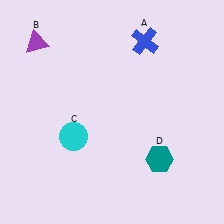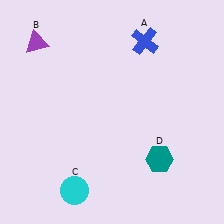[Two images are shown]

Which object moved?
The cyan circle (C) moved down.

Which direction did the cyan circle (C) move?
The cyan circle (C) moved down.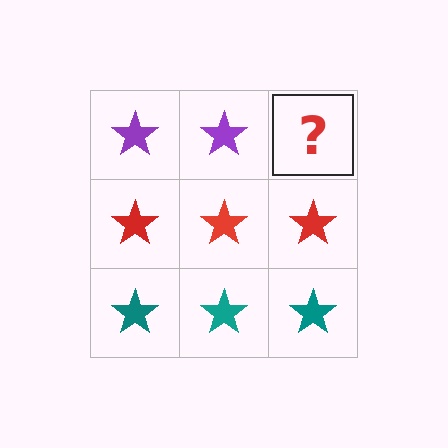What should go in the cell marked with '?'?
The missing cell should contain a purple star.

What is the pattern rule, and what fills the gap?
The rule is that each row has a consistent color. The gap should be filled with a purple star.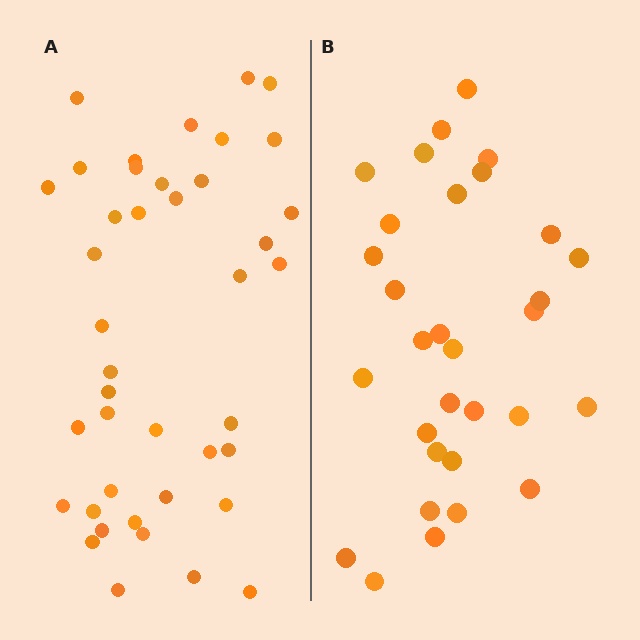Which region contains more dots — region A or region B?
Region A (the left region) has more dots.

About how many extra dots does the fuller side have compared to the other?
Region A has roughly 10 or so more dots than region B.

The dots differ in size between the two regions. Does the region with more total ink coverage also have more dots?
No. Region B has more total ink coverage because its dots are larger, but region A actually contains more individual dots. Total area can be misleading — the number of items is what matters here.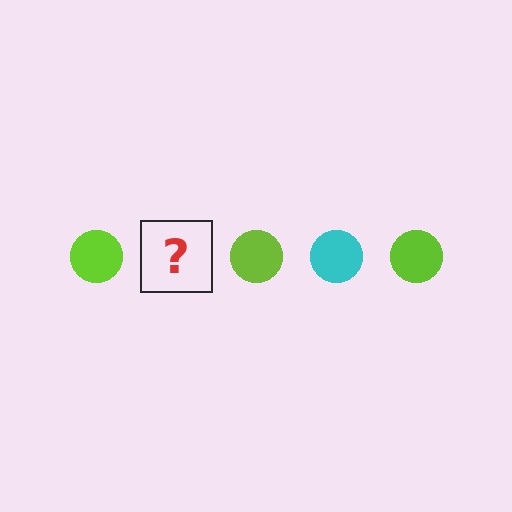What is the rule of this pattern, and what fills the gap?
The rule is that the pattern cycles through lime, cyan circles. The gap should be filled with a cyan circle.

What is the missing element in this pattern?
The missing element is a cyan circle.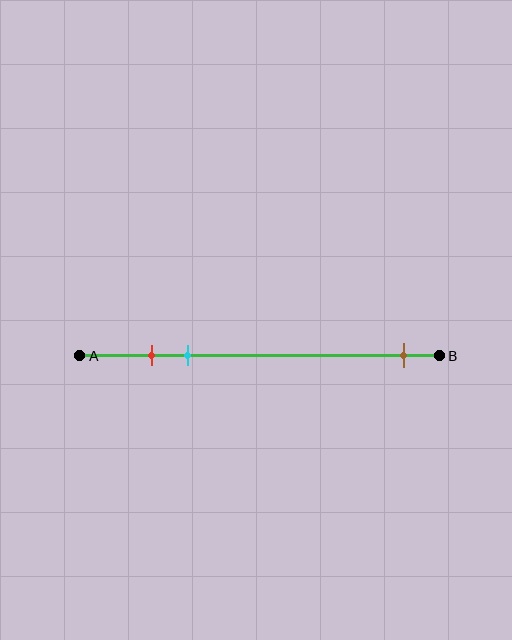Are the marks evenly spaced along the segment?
No, the marks are not evenly spaced.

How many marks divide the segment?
There are 3 marks dividing the segment.